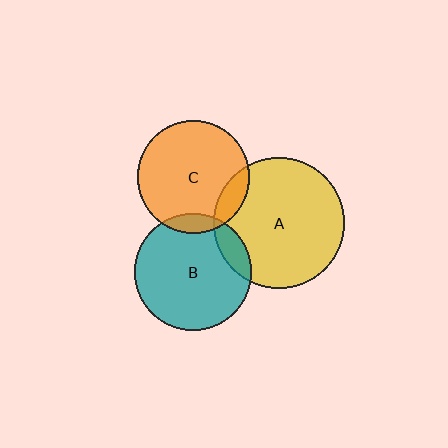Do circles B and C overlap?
Yes.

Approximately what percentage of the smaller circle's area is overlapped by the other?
Approximately 10%.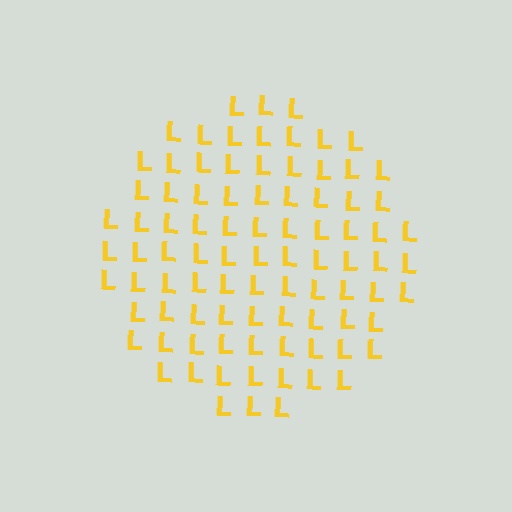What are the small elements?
The small elements are letter L's.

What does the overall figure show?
The overall figure shows a circle.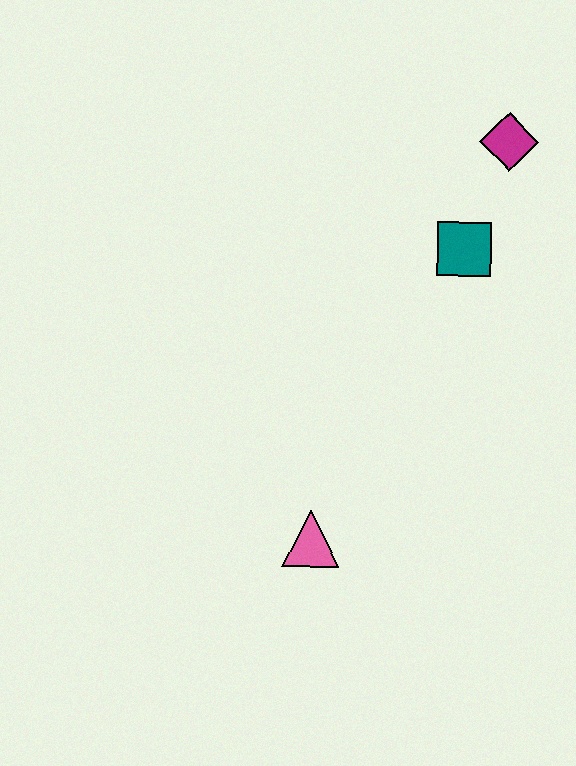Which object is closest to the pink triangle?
The teal square is closest to the pink triangle.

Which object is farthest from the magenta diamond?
The pink triangle is farthest from the magenta diamond.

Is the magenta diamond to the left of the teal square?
No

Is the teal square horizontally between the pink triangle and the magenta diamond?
Yes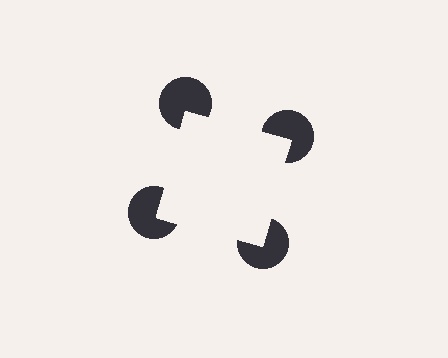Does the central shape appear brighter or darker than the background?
It typically appears slightly brighter than the background, even though no actual brightness change is drawn.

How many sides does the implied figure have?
4 sides.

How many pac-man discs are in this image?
There are 4 — one at each vertex of the illusory square.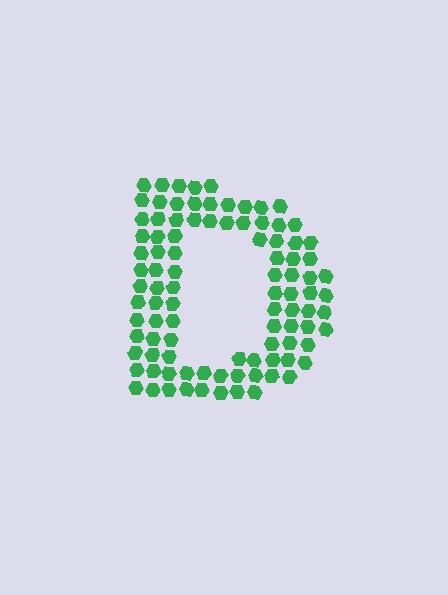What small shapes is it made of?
It is made of small hexagons.